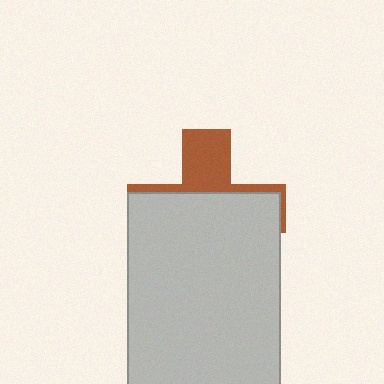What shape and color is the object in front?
The object in front is a light gray rectangle.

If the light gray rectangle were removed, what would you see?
You would see the complete brown cross.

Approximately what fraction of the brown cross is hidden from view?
Roughly 69% of the brown cross is hidden behind the light gray rectangle.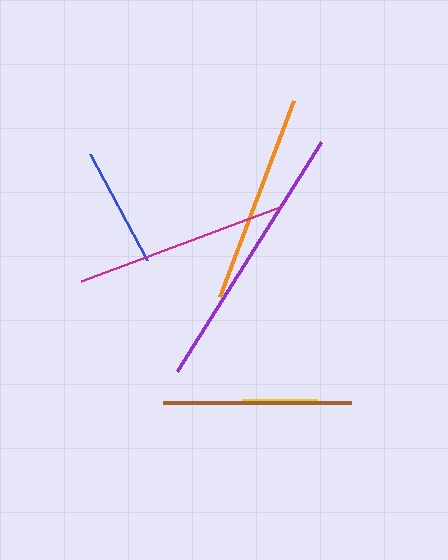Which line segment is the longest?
The purple line is the longest at approximately 270 pixels.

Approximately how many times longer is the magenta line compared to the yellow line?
The magenta line is approximately 2.9 times the length of the yellow line.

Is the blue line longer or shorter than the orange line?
The orange line is longer than the blue line.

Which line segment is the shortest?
The yellow line is the shortest at approximately 75 pixels.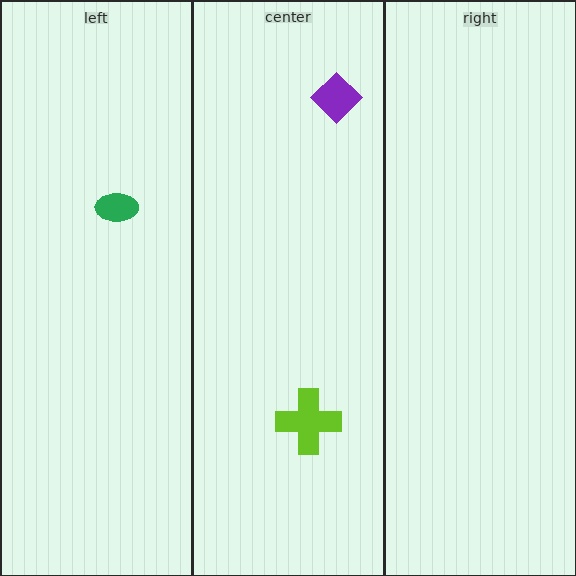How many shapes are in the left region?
1.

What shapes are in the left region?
The green ellipse.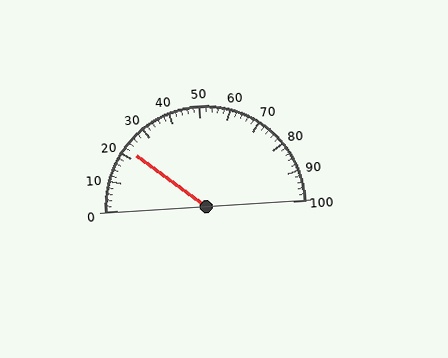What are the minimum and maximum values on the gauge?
The gauge ranges from 0 to 100.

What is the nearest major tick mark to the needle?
The nearest major tick mark is 20.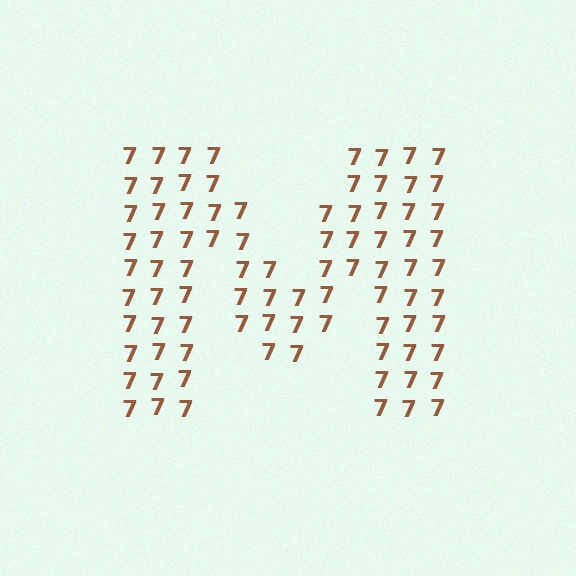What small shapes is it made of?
It is made of small digit 7's.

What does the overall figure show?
The overall figure shows the letter M.